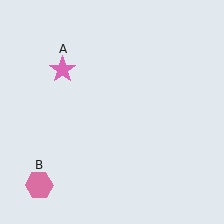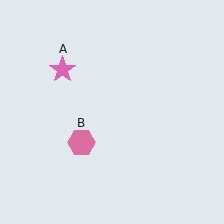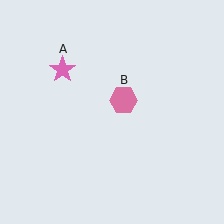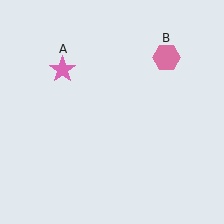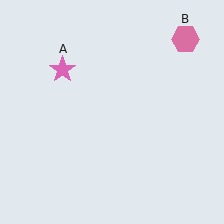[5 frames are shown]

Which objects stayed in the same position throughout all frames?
Pink star (object A) remained stationary.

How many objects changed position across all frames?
1 object changed position: pink hexagon (object B).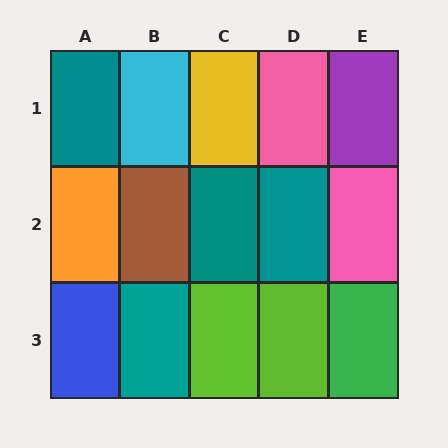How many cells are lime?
2 cells are lime.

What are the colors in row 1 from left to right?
Teal, cyan, yellow, pink, purple.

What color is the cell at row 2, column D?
Teal.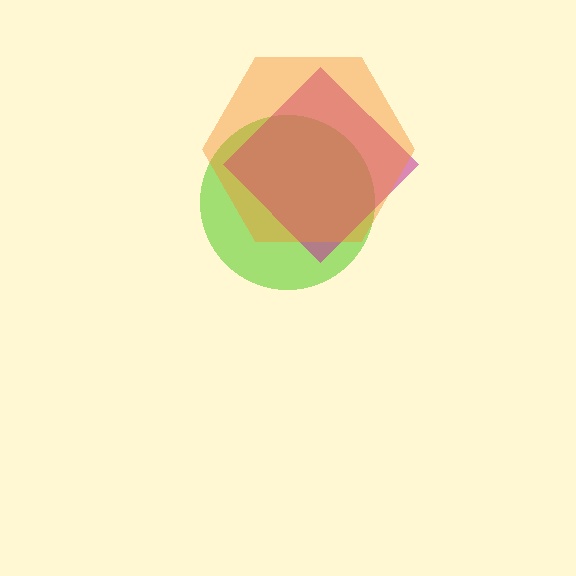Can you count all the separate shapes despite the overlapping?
Yes, there are 3 separate shapes.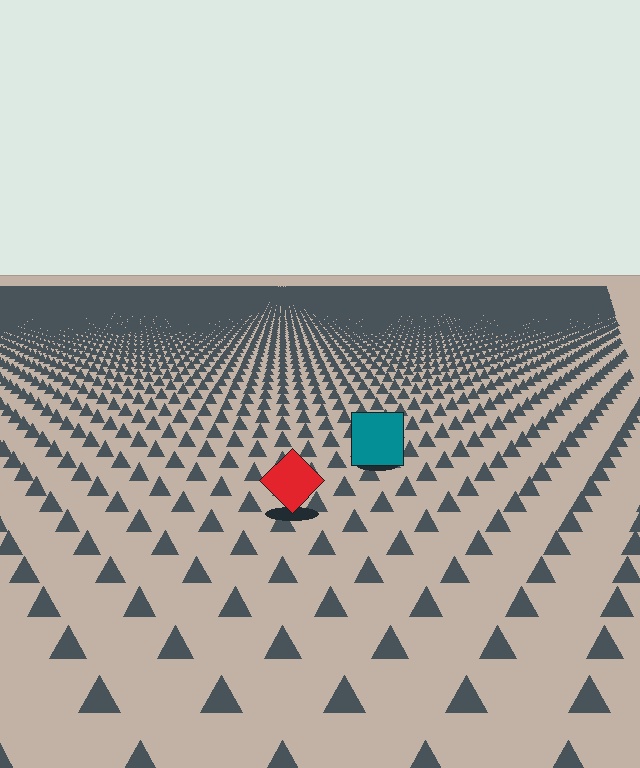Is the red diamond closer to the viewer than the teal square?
Yes. The red diamond is closer — you can tell from the texture gradient: the ground texture is coarser near it.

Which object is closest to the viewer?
The red diamond is closest. The texture marks near it are larger and more spread out.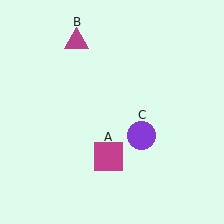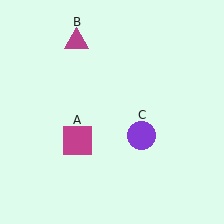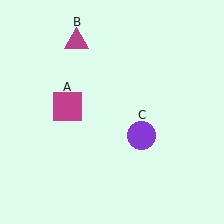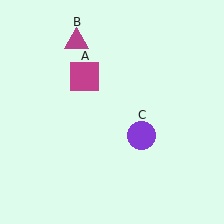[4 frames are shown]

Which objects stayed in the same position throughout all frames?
Magenta triangle (object B) and purple circle (object C) remained stationary.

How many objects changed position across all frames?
1 object changed position: magenta square (object A).